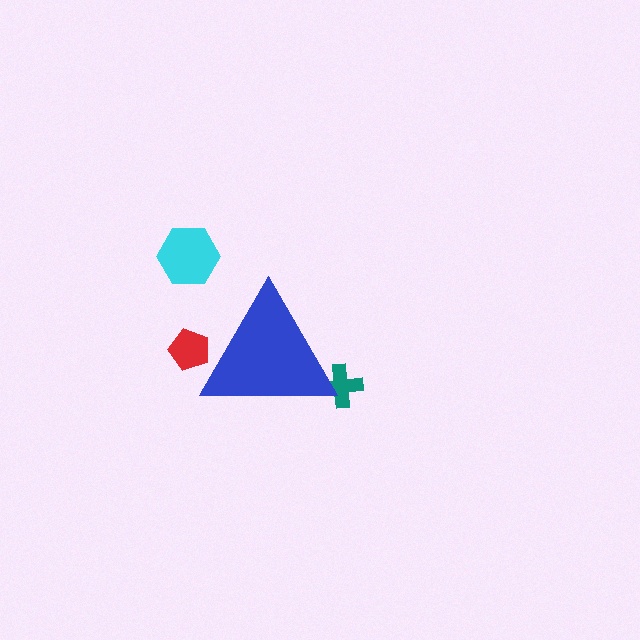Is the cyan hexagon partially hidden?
No, the cyan hexagon is fully visible.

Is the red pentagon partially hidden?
Yes, the red pentagon is partially hidden behind the blue triangle.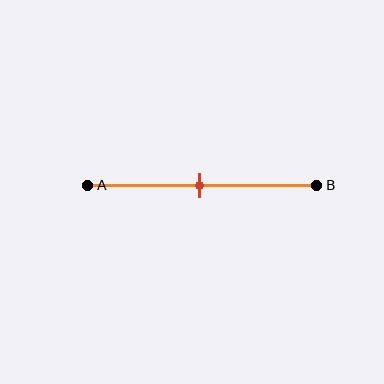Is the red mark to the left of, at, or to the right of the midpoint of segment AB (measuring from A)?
The red mark is approximately at the midpoint of segment AB.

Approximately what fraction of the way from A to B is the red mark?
The red mark is approximately 50% of the way from A to B.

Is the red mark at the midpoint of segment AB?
Yes, the mark is approximately at the midpoint.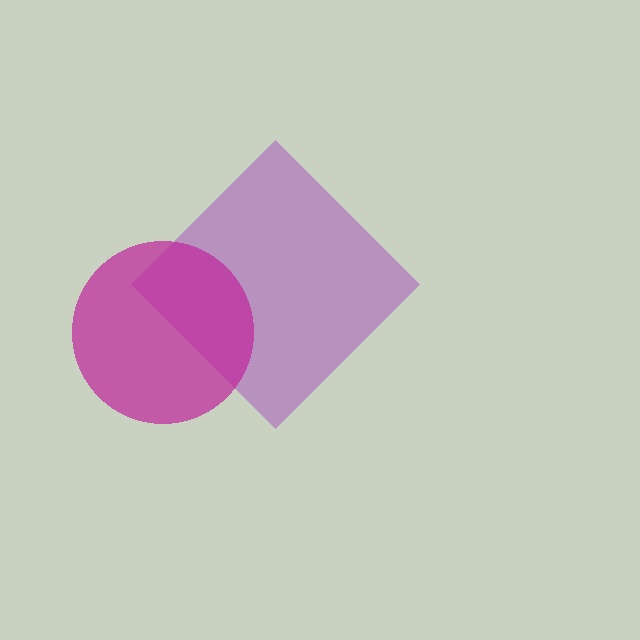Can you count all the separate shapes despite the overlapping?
Yes, there are 2 separate shapes.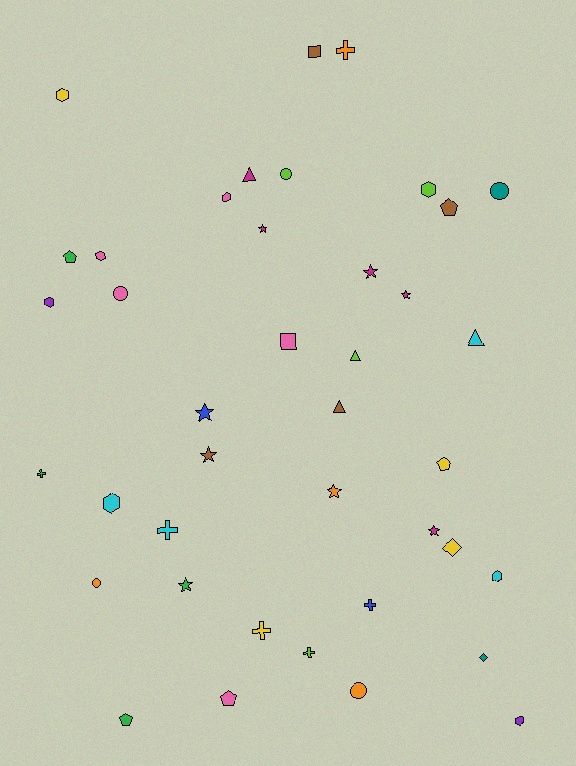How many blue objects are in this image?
There are 2 blue objects.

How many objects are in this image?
There are 40 objects.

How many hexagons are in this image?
There are 8 hexagons.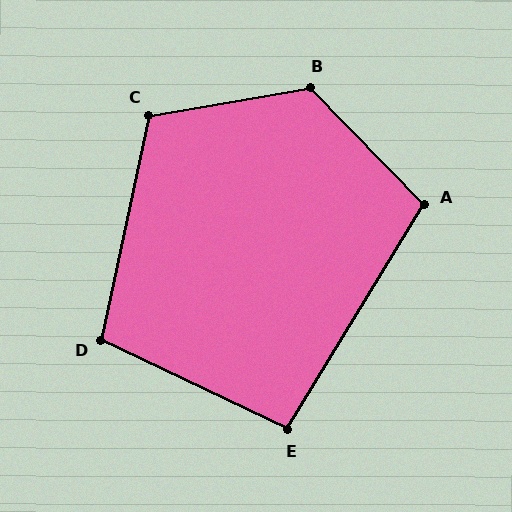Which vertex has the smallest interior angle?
E, at approximately 96 degrees.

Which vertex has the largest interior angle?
B, at approximately 125 degrees.